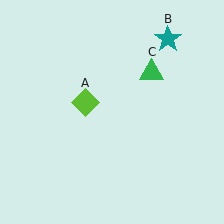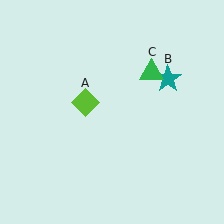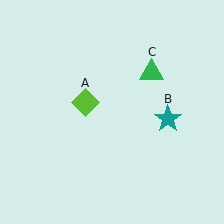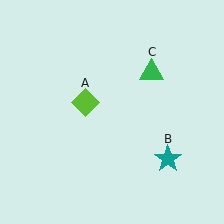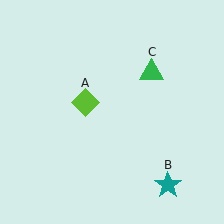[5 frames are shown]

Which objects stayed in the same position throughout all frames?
Lime diamond (object A) and green triangle (object C) remained stationary.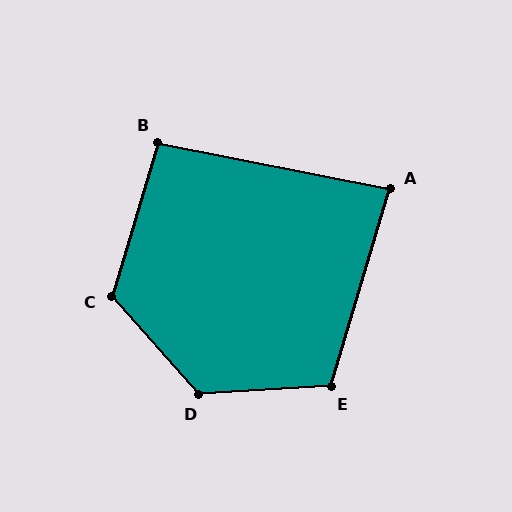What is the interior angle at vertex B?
Approximately 95 degrees (obtuse).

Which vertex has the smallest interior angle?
A, at approximately 85 degrees.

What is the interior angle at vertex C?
Approximately 122 degrees (obtuse).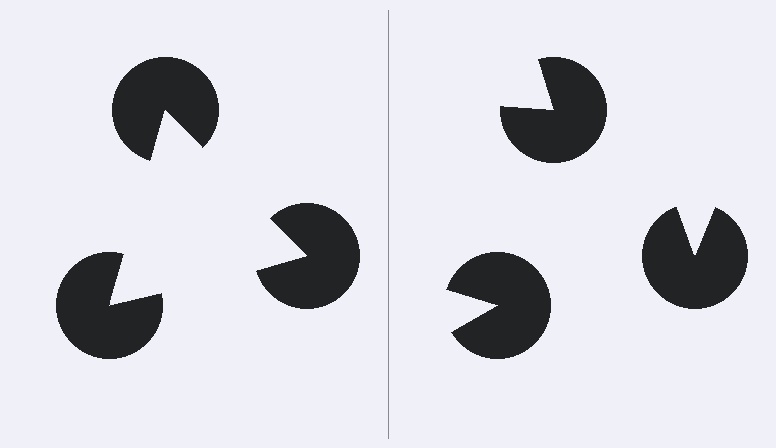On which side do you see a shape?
An illusory triangle appears on the left side. On the right side the wedge cuts are rotated, so no coherent shape forms.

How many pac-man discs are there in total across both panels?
6 — 3 on each side.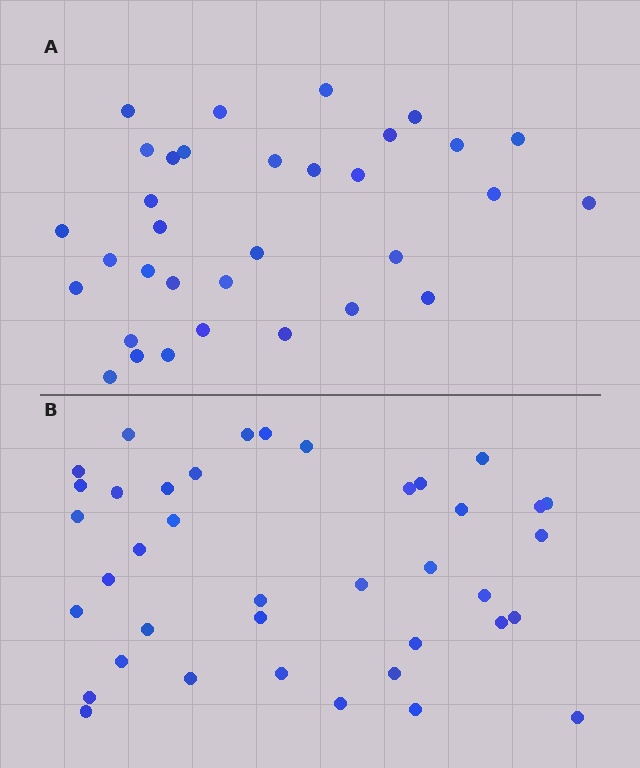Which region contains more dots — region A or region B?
Region B (the bottom region) has more dots.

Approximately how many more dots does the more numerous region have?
Region B has about 6 more dots than region A.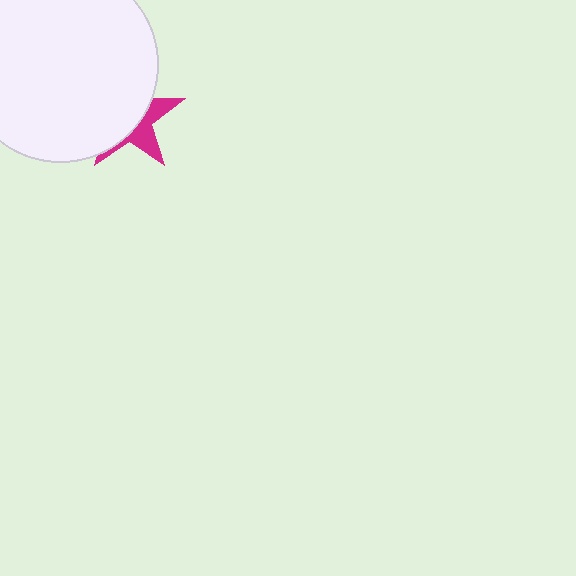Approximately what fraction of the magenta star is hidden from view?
Roughly 64% of the magenta star is hidden behind the white circle.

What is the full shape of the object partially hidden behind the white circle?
The partially hidden object is a magenta star.